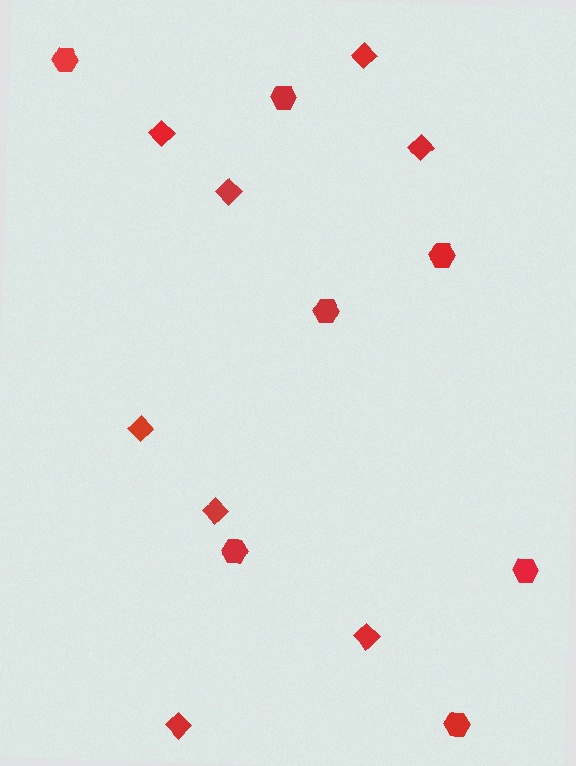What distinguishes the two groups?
There are 2 groups: one group of hexagons (7) and one group of diamonds (8).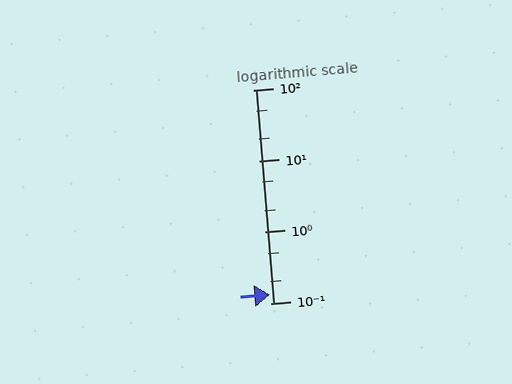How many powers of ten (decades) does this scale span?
The scale spans 3 decades, from 0.1 to 100.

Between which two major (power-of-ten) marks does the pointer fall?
The pointer is between 0.1 and 1.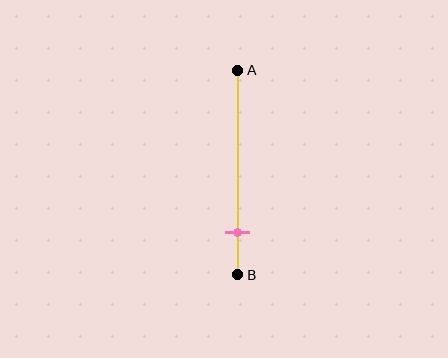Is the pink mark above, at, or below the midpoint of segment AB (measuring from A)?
The pink mark is below the midpoint of segment AB.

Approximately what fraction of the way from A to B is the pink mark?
The pink mark is approximately 80% of the way from A to B.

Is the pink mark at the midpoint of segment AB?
No, the mark is at about 80% from A, not at the 50% midpoint.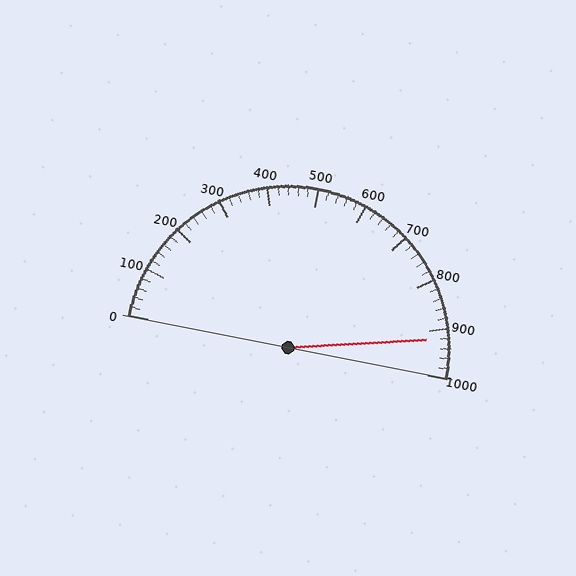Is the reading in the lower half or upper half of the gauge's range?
The reading is in the upper half of the range (0 to 1000).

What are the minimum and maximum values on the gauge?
The gauge ranges from 0 to 1000.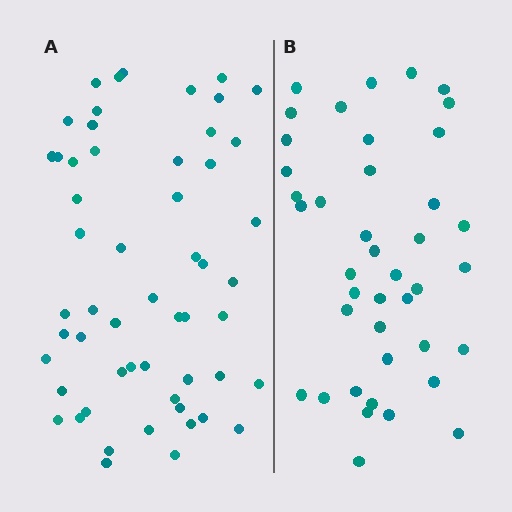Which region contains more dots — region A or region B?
Region A (the left region) has more dots.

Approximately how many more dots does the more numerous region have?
Region A has approximately 15 more dots than region B.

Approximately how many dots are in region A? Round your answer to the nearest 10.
About 60 dots. (The exact count is 55, which rounds to 60.)